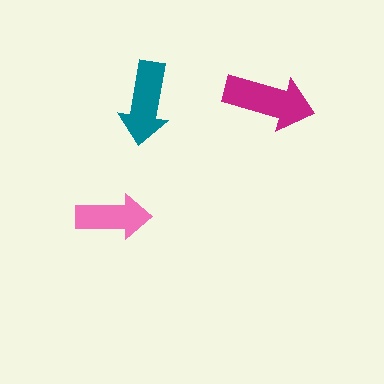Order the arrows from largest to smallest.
the magenta one, the teal one, the pink one.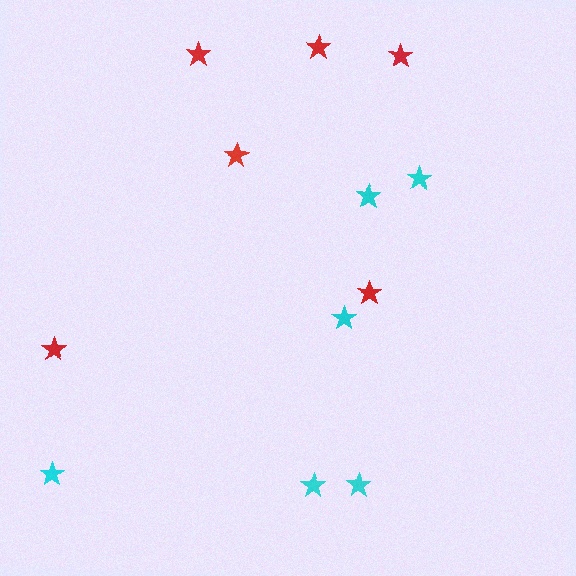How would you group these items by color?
There are 2 groups: one group of red stars (6) and one group of cyan stars (6).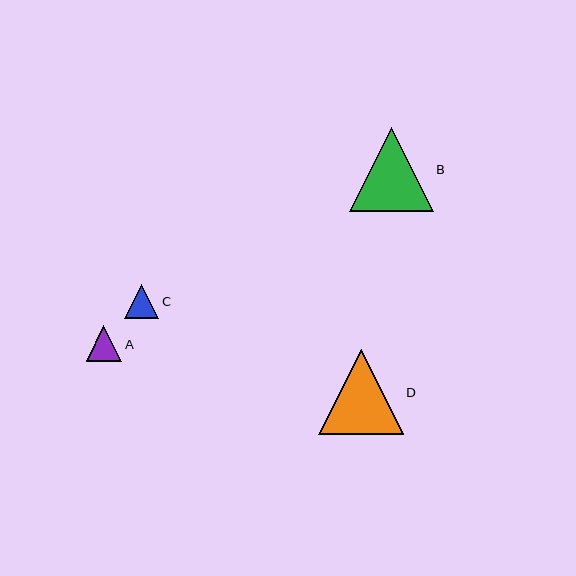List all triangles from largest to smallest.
From largest to smallest: D, B, A, C.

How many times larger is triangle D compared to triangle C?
Triangle D is approximately 2.5 times the size of triangle C.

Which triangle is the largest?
Triangle D is the largest with a size of approximately 85 pixels.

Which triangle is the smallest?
Triangle C is the smallest with a size of approximately 34 pixels.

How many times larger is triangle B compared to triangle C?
Triangle B is approximately 2.4 times the size of triangle C.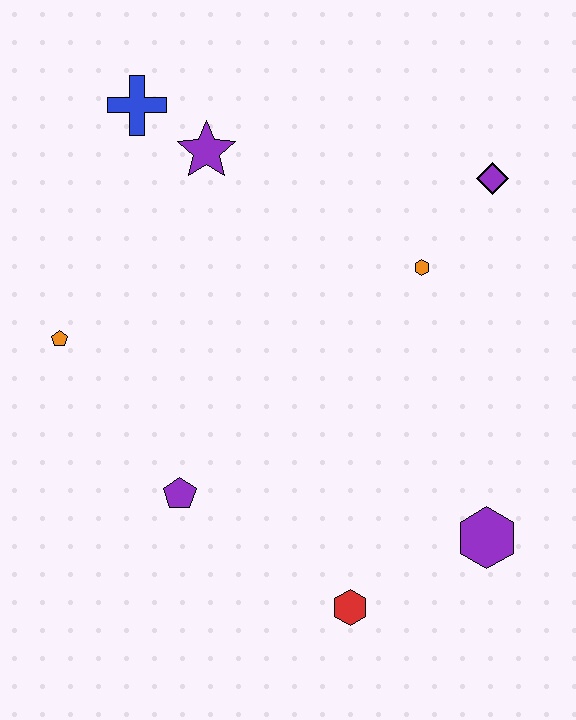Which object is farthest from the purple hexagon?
The blue cross is farthest from the purple hexagon.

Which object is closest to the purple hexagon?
The red hexagon is closest to the purple hexagon.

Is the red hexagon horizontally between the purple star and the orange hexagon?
Yes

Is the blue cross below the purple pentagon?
No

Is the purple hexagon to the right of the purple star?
Yes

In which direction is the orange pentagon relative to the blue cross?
The orange pentagon is below the blue cross.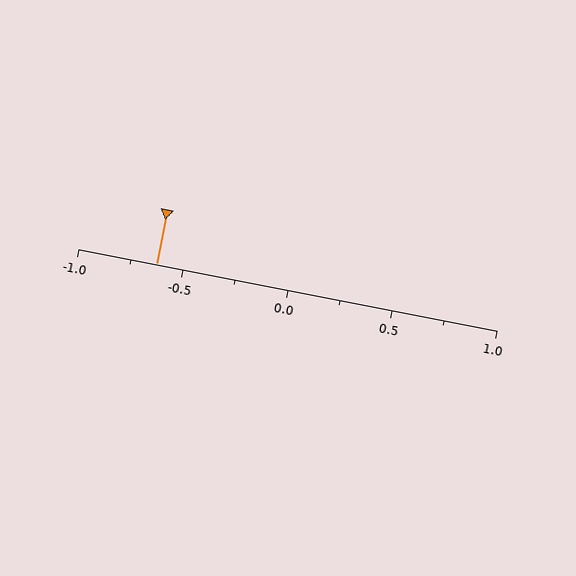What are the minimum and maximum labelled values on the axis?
The axis runs from -1.0 to 1.0.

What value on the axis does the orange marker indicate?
The marker indicates approximately -0.62.